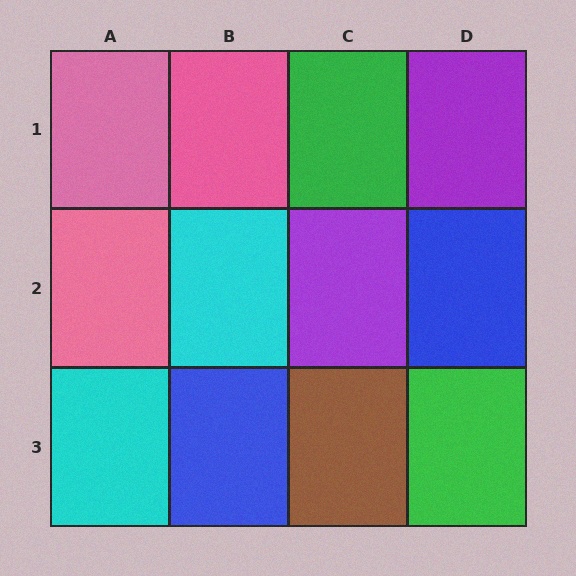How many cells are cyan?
2 cells are cyan.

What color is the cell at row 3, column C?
Brown.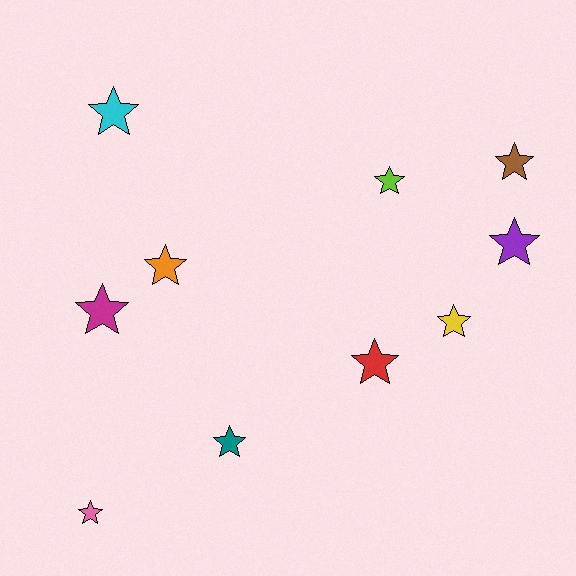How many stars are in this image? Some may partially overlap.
There are 10 stars.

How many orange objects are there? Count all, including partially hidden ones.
There is 1 orange object.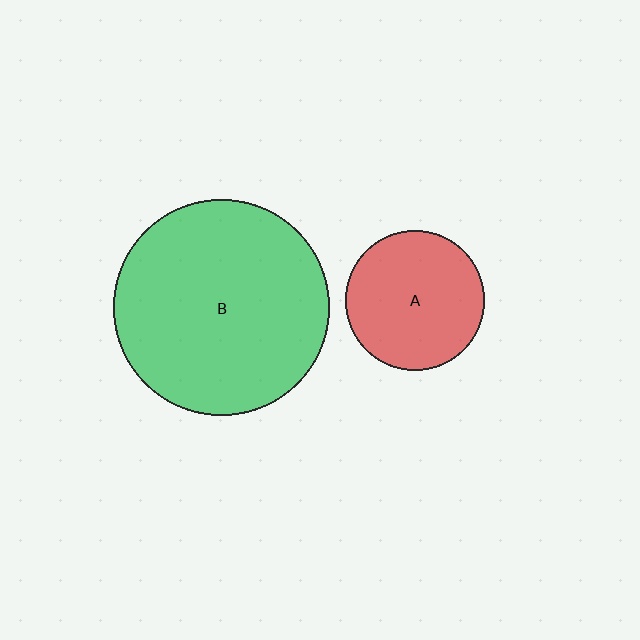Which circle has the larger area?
Circle B (green).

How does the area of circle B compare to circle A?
Approximately 2.4 times.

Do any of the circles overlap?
No, none of the circles overlap.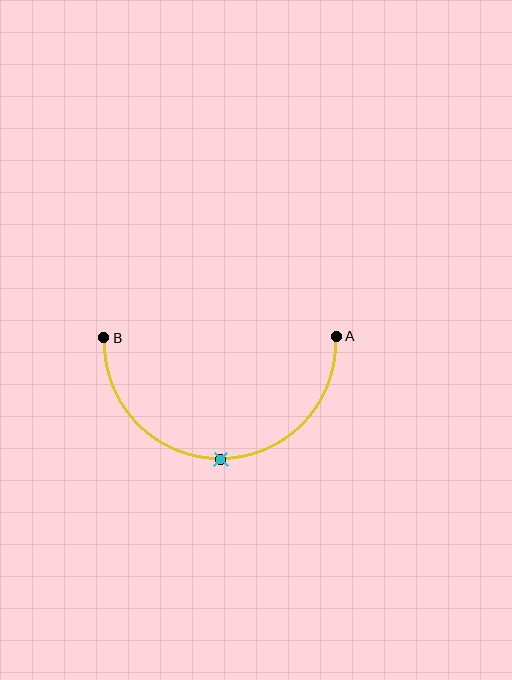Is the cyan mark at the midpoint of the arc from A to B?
Yes. The cyan mark lies on the arc at equal arc-length from both A and B — it is the arc midpoint.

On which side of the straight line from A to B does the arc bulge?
The arc bulges below the straight line connecting A and B.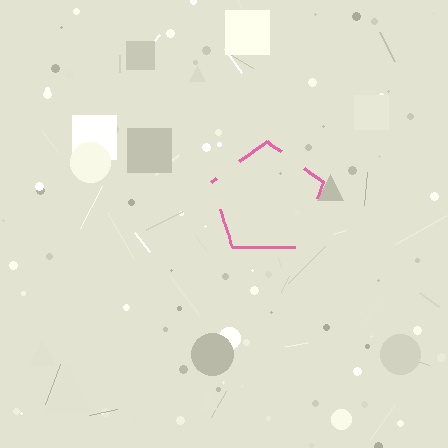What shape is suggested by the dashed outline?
The dashed outline suggests a pentagon.